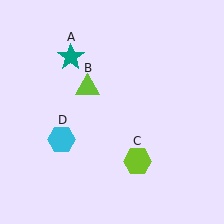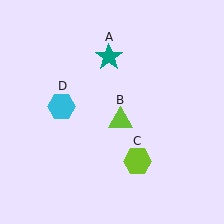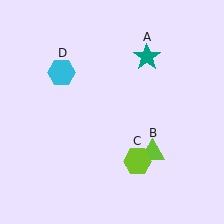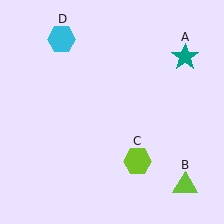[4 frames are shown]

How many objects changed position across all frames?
3 objects changed position: teal star (object A), lime triangle (object B), cyan hexagon (object D).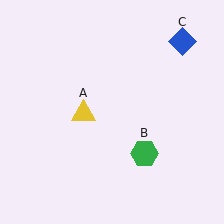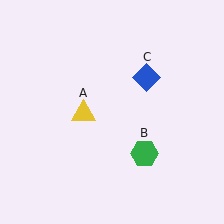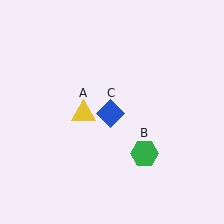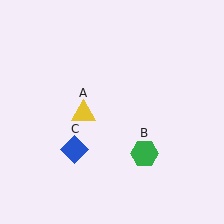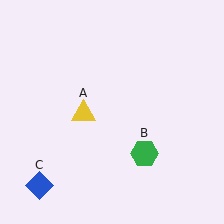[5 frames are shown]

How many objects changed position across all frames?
1 object changed position: blue diamond (object C).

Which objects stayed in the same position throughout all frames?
Yellow triangle (object A) and green hexagon (object B) remained stationary.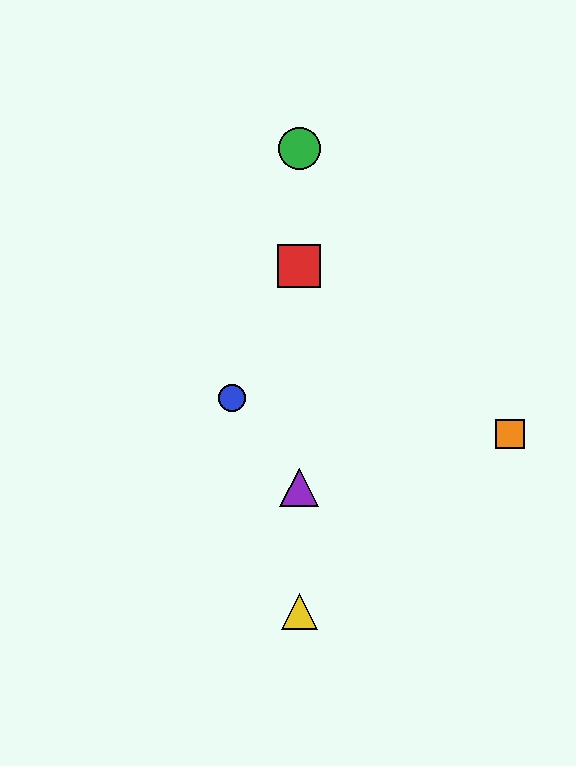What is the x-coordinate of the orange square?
The orange square is at x≈510.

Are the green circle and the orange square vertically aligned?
No, the green circle is at x≈299 and the orange square is at x≈510.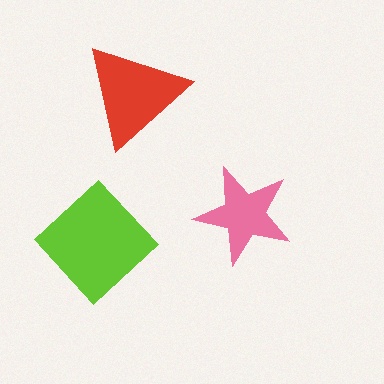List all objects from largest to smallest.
The lime diamond, the red triangle, the pink star.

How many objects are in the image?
There are 3 objects in the image.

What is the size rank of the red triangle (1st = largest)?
2nd.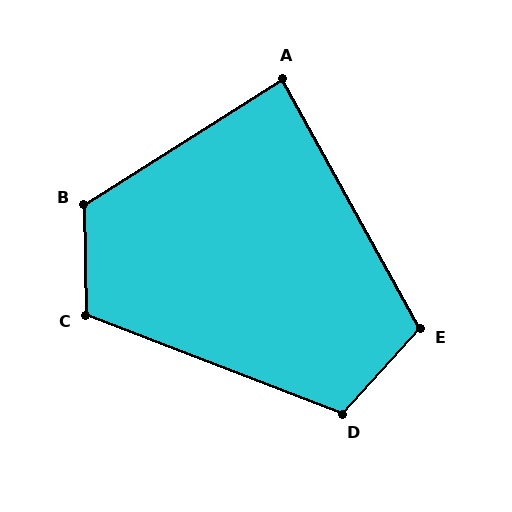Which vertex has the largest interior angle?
B, at approximately 121 degrees.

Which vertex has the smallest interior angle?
A, at approximately 86 degrees.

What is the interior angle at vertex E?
Approximately 109 degrees (obtuse).